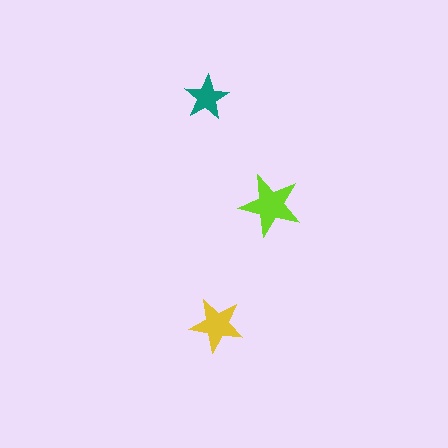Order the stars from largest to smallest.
the lime one, the yellow one, the teal one.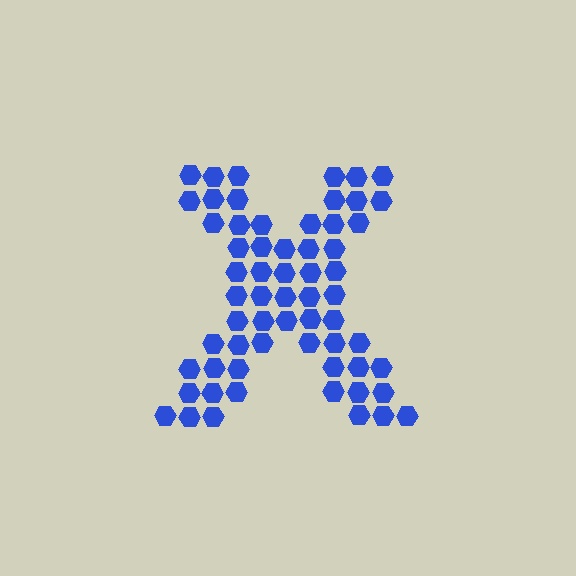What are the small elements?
The small elements are hexagons.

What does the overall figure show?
The overall figure shows the letter X.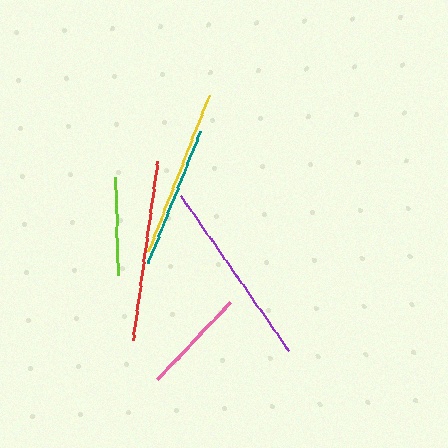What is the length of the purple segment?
The purple segment is approximately 190 pixels long.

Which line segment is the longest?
The purple line is the longest at approximately 190 pixels.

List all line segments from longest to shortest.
From longest to shortest: purple, red, yellow, teal, pink, lime.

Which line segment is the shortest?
The lime line is the shortest at approximately 98 pixels.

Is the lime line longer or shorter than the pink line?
The pink line is longer than the lime line.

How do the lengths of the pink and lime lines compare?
The pink and lime lines are approximately the same length.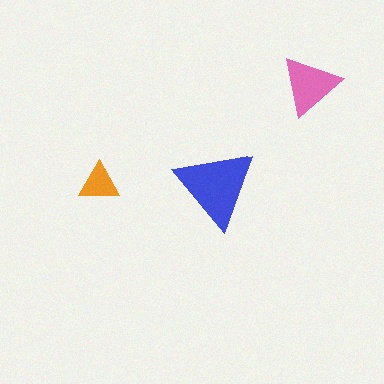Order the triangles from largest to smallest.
the blue one, the pink one, the orange one.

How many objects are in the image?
There are 3 objects in the image.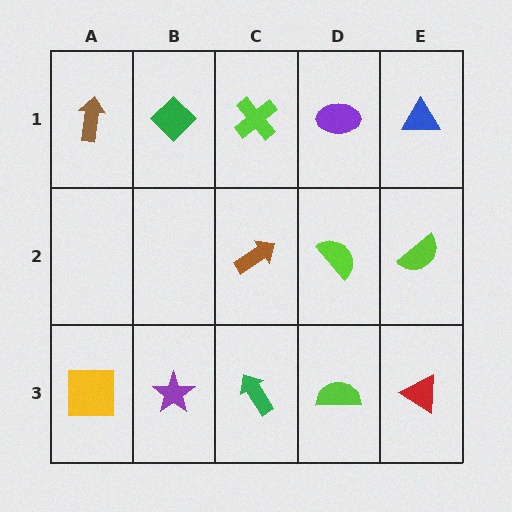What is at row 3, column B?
A purple star.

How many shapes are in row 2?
3 shapes.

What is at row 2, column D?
A lime semicircle.